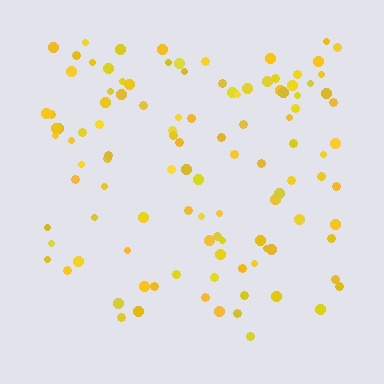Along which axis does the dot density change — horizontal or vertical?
Vertical.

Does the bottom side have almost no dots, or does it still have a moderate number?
Still a moderate number, just noticeably fewer than the top.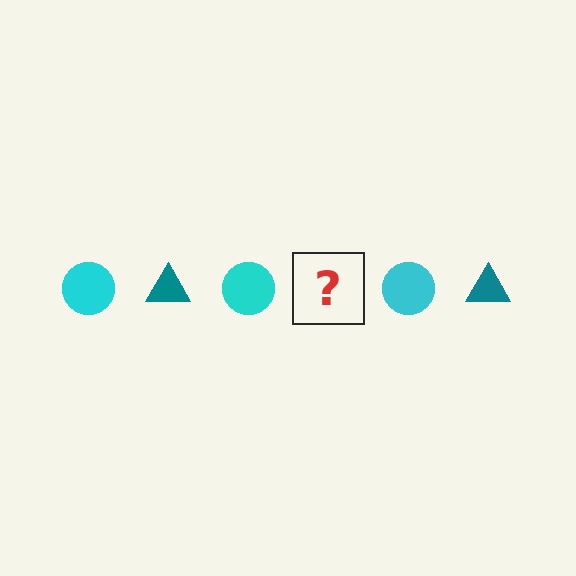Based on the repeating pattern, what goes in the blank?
The blank should be a teal triangle.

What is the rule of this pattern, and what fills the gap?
The rule is that the pattern alternates between cyan circle and teal triangle. The gap should be filled with a teal triangle.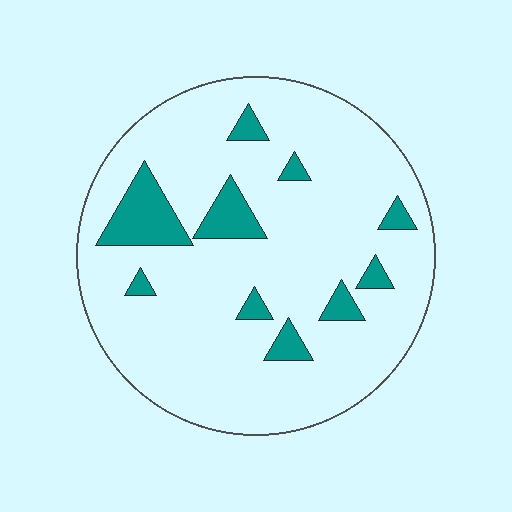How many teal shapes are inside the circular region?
10.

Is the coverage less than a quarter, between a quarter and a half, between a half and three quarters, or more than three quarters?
Less than a quarter.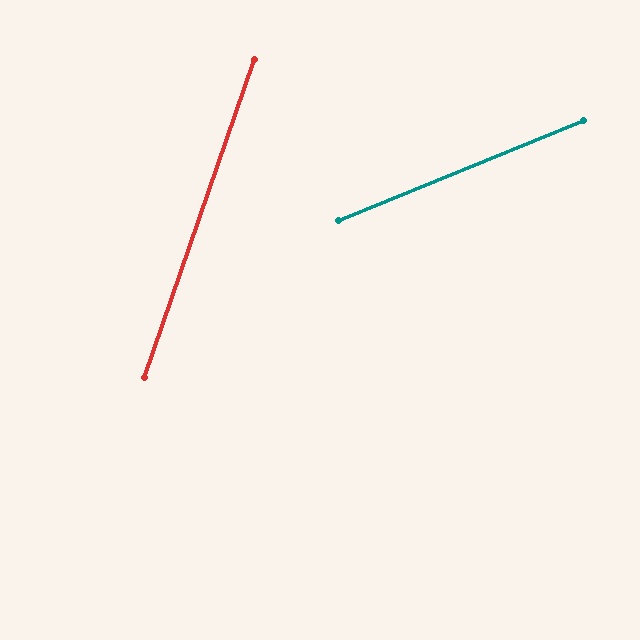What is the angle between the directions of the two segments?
Approximately 49 degrees.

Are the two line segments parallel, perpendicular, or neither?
Neither parallel nor perpendicular — they differ by about 49°.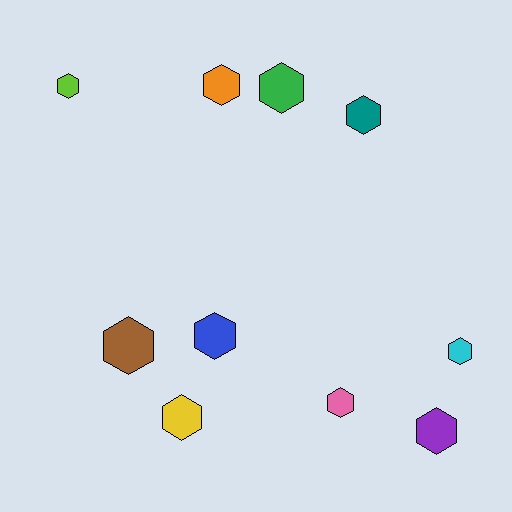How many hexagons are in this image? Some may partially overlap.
There are 10 hexagons.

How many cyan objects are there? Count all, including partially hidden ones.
There is 1 cyan object.